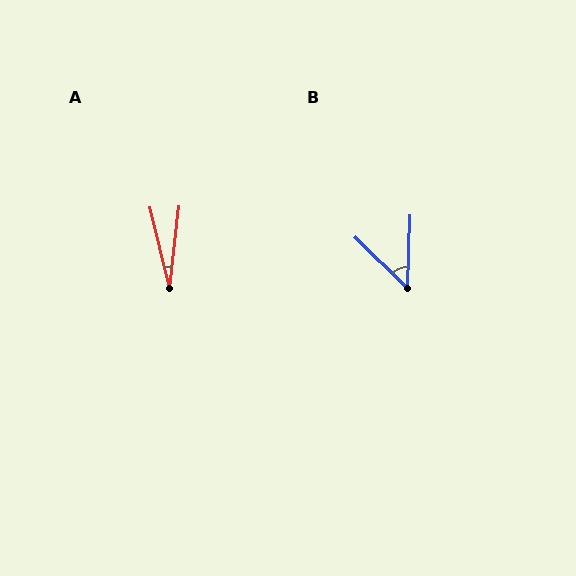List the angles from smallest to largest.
A (20°), B (47°).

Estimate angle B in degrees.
Approximately 47 degrees.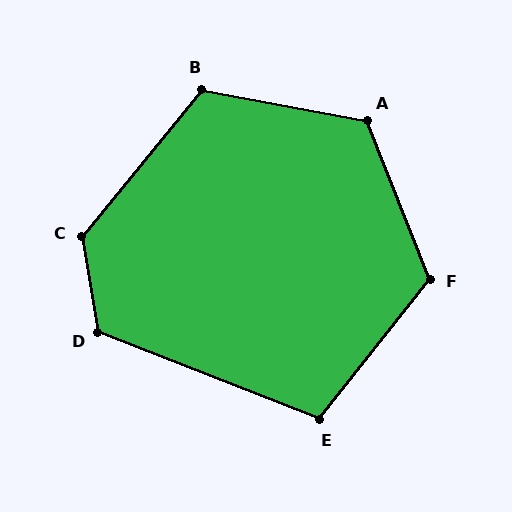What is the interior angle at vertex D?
Approximately 121 degrees (obtuse).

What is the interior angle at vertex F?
Approximately 120 degrees (obtuse).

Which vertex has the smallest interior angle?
E, at approximately 107 degrees.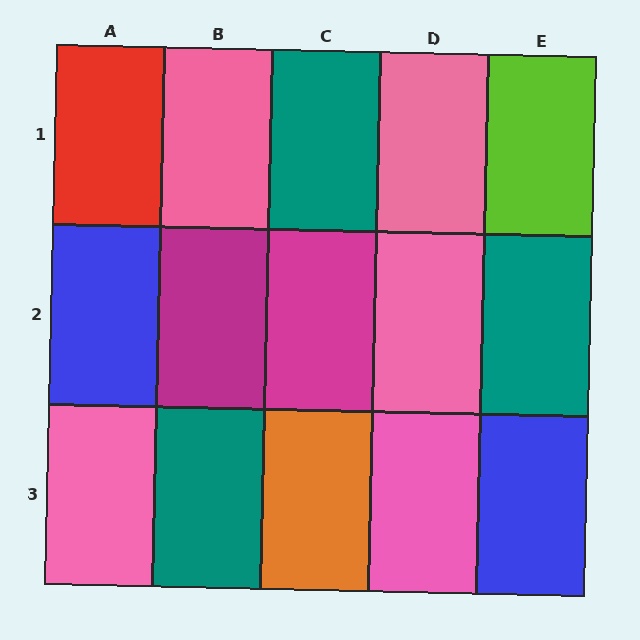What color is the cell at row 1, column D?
Pink.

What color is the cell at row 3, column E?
Blue.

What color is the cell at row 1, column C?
Teal.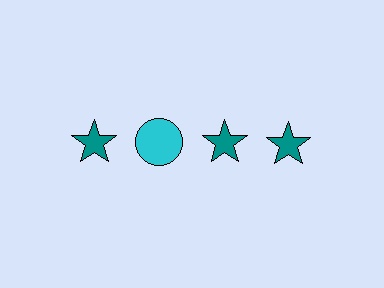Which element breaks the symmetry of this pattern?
The cyan circle in the top row, second from left column breaks the symmetry. All other shapes are teal stars.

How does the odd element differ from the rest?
It differs in both color (cyan instead of teal) and shape (circle instead of star).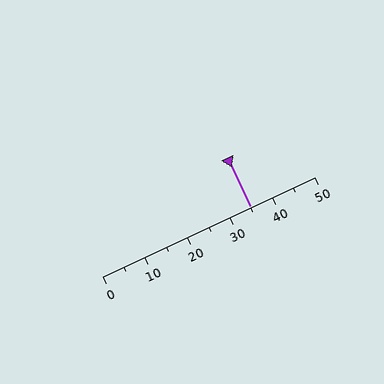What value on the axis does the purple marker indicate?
The marker indicates approximately 35.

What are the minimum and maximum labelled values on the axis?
The axis runs from 0 to 50.